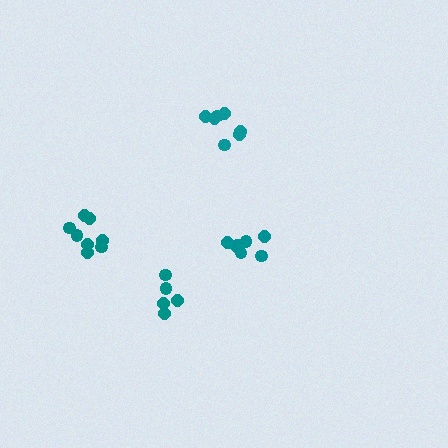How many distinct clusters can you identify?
There are 4 distinct clusters.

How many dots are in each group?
Group 1: 5 dots, Group 2: 8 dots, Group 3: 7 dots, Group 4: 7 dots (27 total).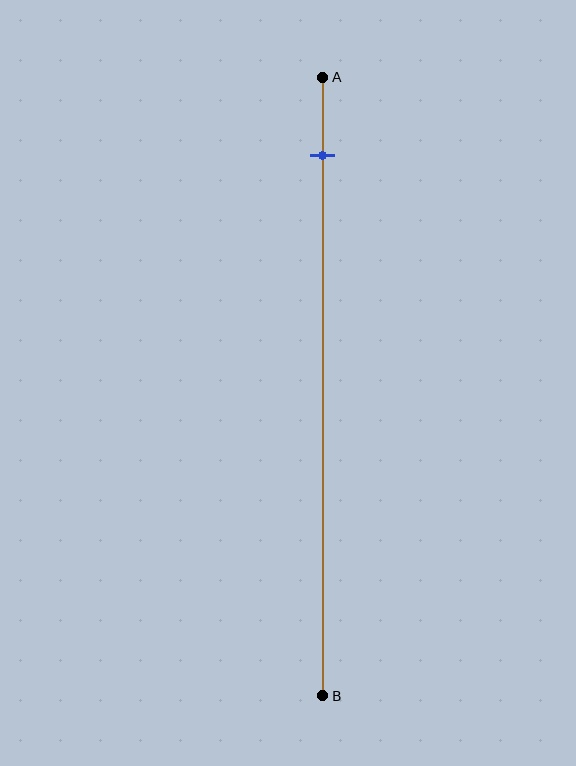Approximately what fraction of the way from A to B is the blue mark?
The blue mark is approximately 15% of the way from A to B.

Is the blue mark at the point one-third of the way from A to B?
No, the mark is at about 15% from A, not at the 33% one-third point.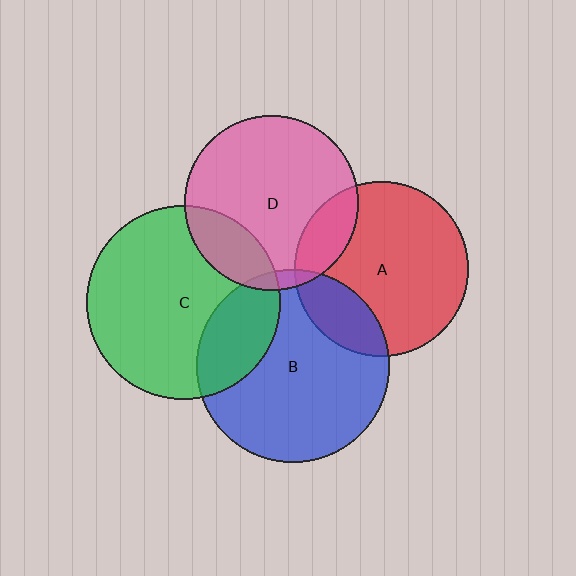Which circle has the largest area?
Circle C (green).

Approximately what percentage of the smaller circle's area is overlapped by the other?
Approximately 5%.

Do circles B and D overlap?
Yes.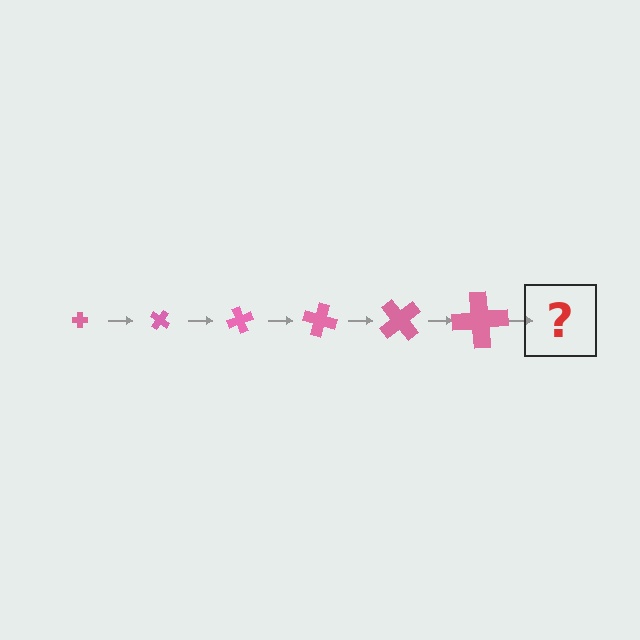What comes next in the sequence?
The next element should be a cross, larger than the previous one and rotated 210 degrees from the start.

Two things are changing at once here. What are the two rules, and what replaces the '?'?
The two rules are that the cross grows larger each step and it rotates 35 degrees each step. The '?' should be a cross, larger than the previous one and rotated 210 degrees from the start.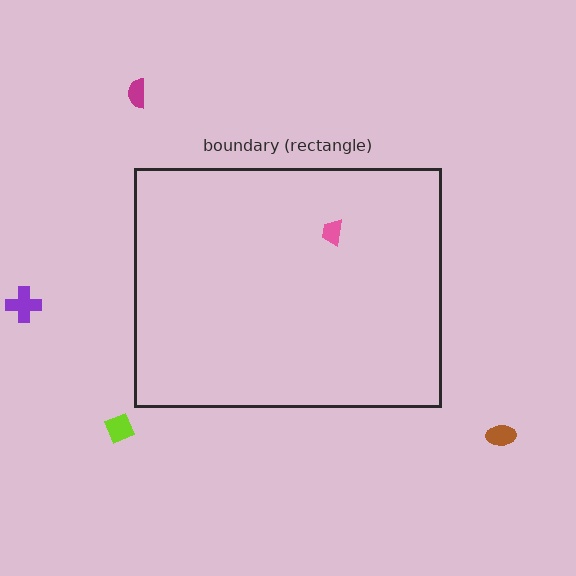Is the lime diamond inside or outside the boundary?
Outside.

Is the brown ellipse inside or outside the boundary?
Outside.